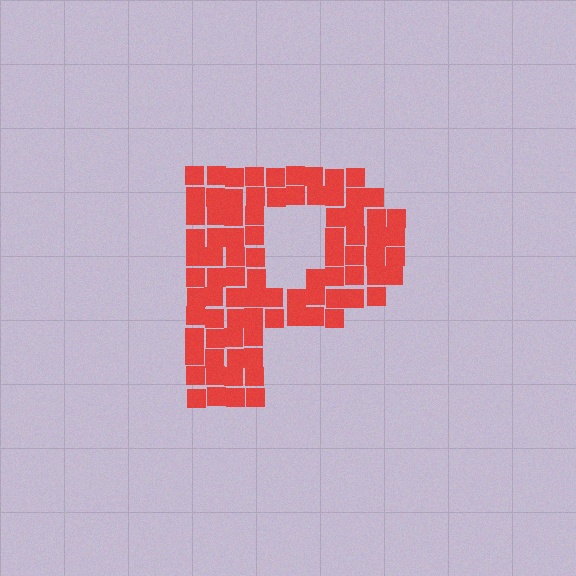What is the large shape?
The large shape is the letter P.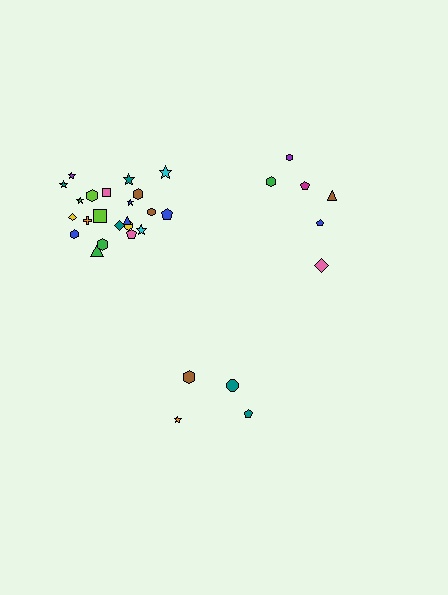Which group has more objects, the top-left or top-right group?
The top-left group.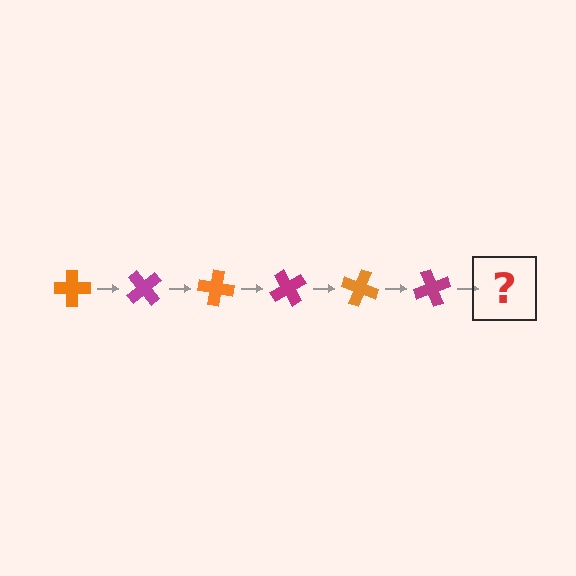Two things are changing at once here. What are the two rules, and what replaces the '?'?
The two rules are that it rotates 50 degrees each step and the color cycles through orange and magenta. The '?' should be an orange cross, rotated 300 degrees from the start.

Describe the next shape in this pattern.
It should be an orange cross, rotated 300 degrees from the start.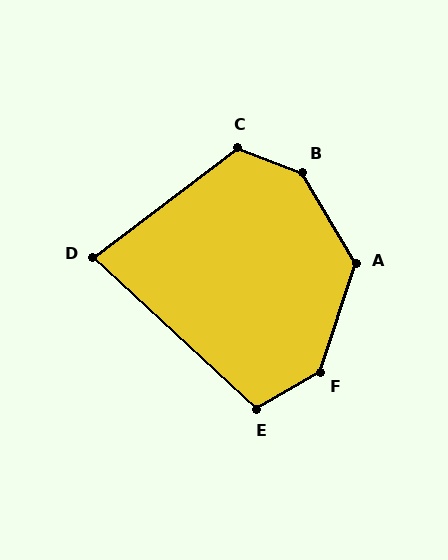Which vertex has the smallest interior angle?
D, at approximately 80 degrees.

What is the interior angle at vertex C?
Approximately 122 degrees (obtuse).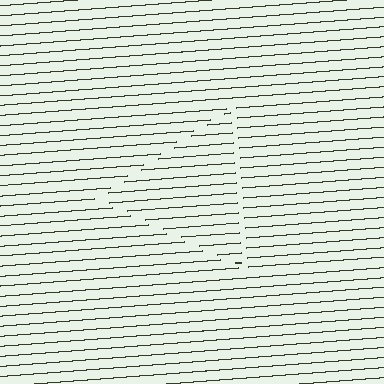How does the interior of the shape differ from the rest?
The interior of the shape contains the same grating, shifted by half a period — the contour is defined by the phase discontinuity where line-ends from the inner and outer gratings abut.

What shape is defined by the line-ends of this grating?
An illusory triangle. The interior of the shape contains the same grating, shifted by half a period — the contour is defined by the phase discontinuity where line-ends from the inner and outer gratings abut.